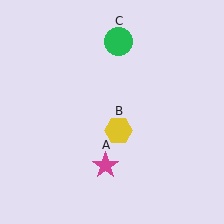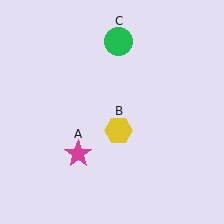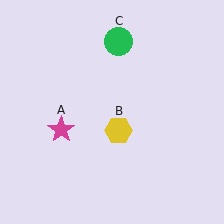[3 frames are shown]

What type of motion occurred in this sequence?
The magenta star (object A) rotated clockwise around the center of the scene.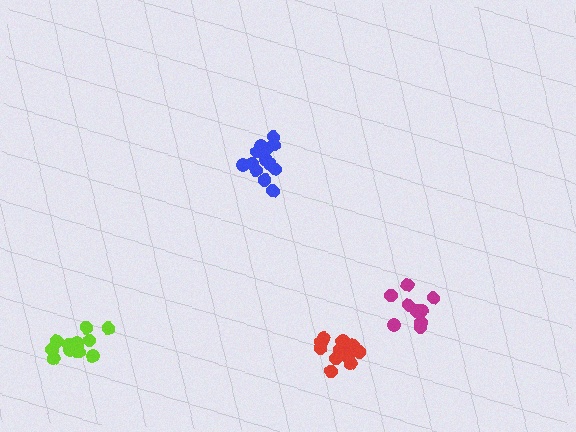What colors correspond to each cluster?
The clusters are colored: blue, magenta, lime, red.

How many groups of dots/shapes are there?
There are 4 groups.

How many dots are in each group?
Group 1: 14 dots, Group 2: 9 dots, Group 3: 13 dots, Group 4: 12 dots (48 total).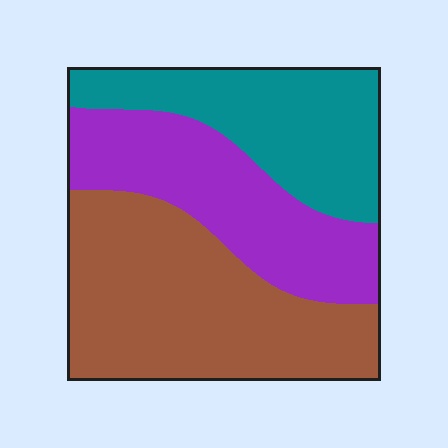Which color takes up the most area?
Brown, at roughly 45%.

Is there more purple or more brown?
Brown.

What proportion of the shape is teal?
Teal takes up about one quarter (1/4) of the shape.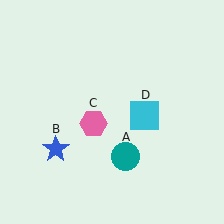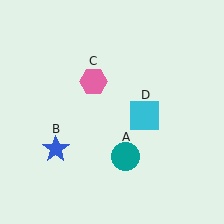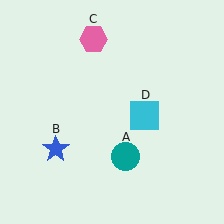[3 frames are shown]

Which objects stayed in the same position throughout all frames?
Teal circle (object A) and blue star (object B) and cyan square (object D) remained stationary.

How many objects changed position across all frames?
1 object changed position: pink hexagon (object C).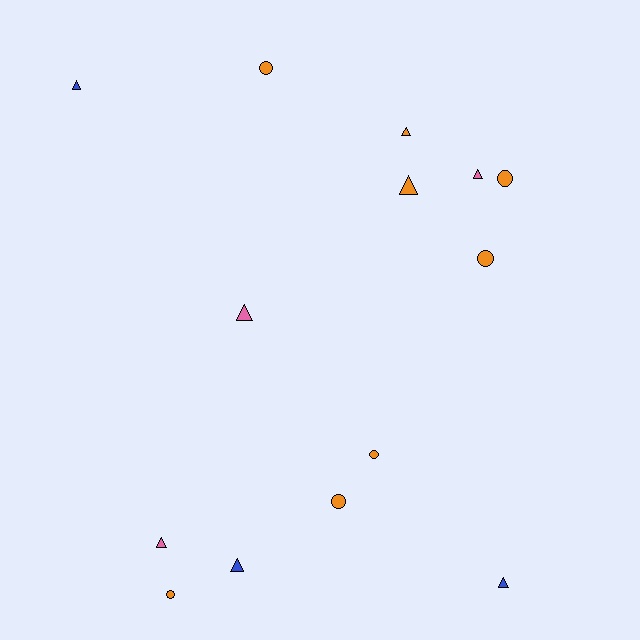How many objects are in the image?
There are 14 objects.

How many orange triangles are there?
There are 2 orange triangles.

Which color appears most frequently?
Orange, with 8 objects.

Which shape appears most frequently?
Triangle, with 8 objects.